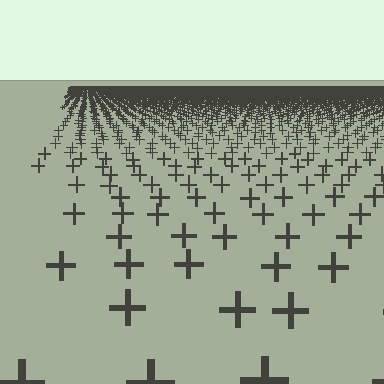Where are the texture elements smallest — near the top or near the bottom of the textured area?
Near the top.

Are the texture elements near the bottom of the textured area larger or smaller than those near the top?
Larger. Near the bottom, elements are closer to the viewer and appear at a bigger on-screen size.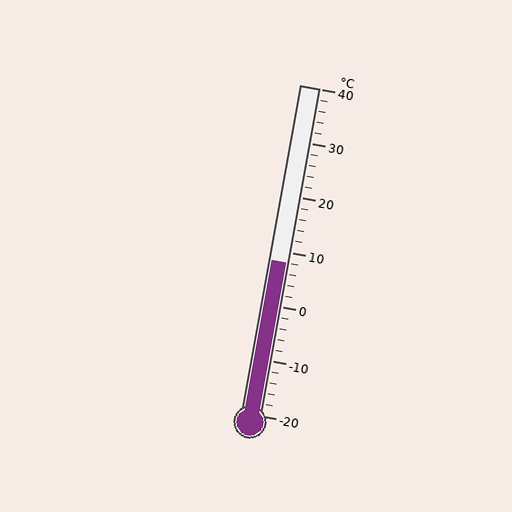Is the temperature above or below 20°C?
The temperature is below 20°C.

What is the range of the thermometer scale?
The thermometer scale ranges from -20°C to 40°C.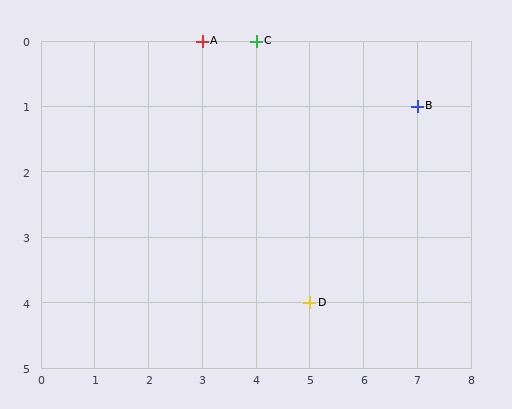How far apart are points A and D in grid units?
Points A and D are 2 columns and 4 rows apart (about 4.5 grid units diagonally).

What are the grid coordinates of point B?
Point B is at grid coordinates (7, 1).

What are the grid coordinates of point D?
Point D is at grid coordinates (5, 4).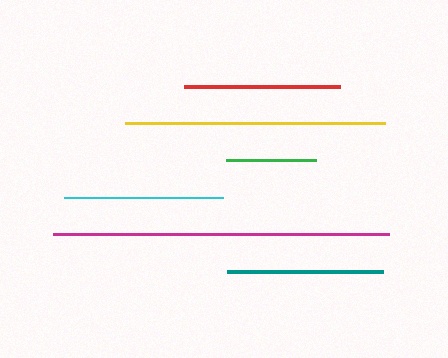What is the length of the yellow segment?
The yellow segment is approximately 260 pixels long.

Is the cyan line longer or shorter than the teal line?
The cyan line is longer than the teal line.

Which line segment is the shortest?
The green line is the shortest at approximately 91 pixels.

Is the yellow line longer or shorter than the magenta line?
The magenta line is longer than the yellow line.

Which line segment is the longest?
The magenta line is the longest at approximately 336 pixels.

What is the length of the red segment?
The red segment is approximately 156 pixels long.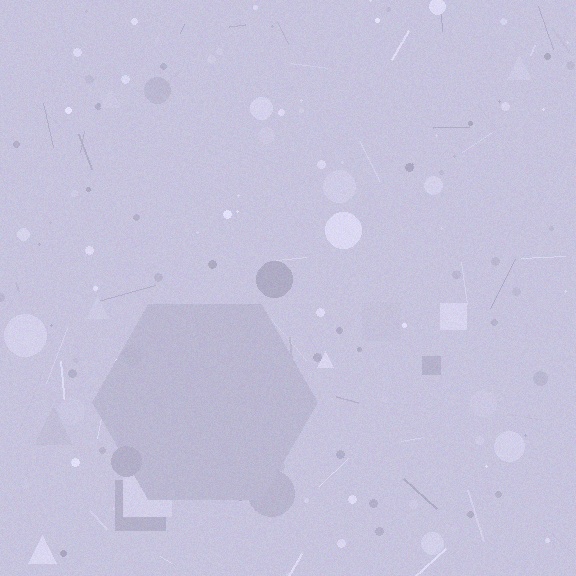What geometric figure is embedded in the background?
A hexagon is embedded in the background.